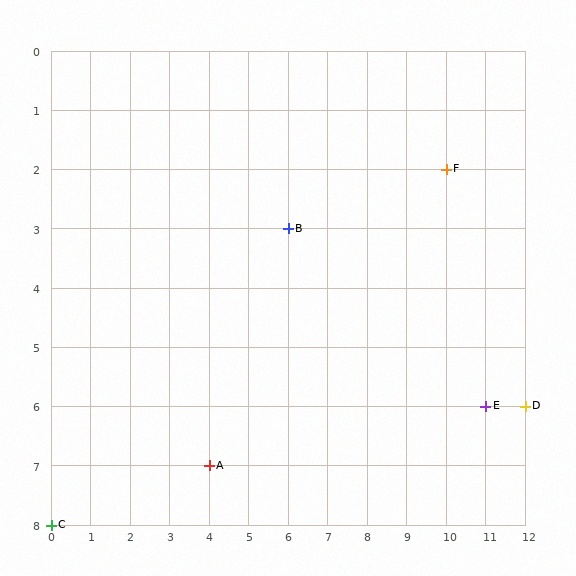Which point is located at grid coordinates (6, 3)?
Point B is at (6, 3).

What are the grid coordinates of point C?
Point C is at grid coordinates (0, 8).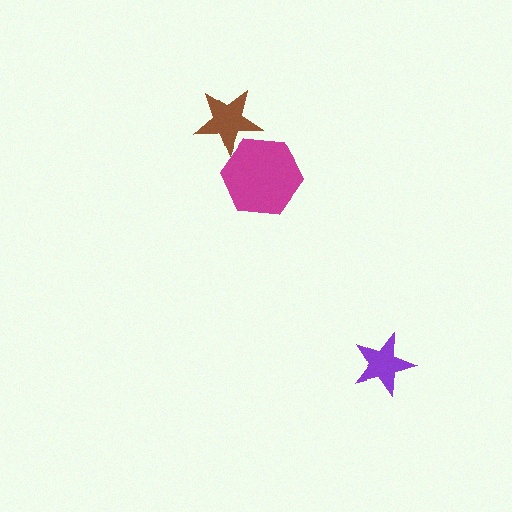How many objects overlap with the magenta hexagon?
1 object overlaps with the magenta hexagon.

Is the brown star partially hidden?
Yes, it is partially covered by another shape.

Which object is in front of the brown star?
The magenta hexagon is in front of the brown star.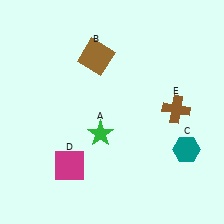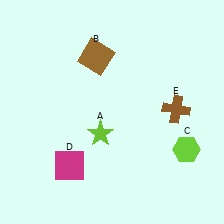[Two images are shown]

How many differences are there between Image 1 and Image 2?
There are 2 differences between the two images.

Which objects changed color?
A changed from green to lime. C changed from teal to lime.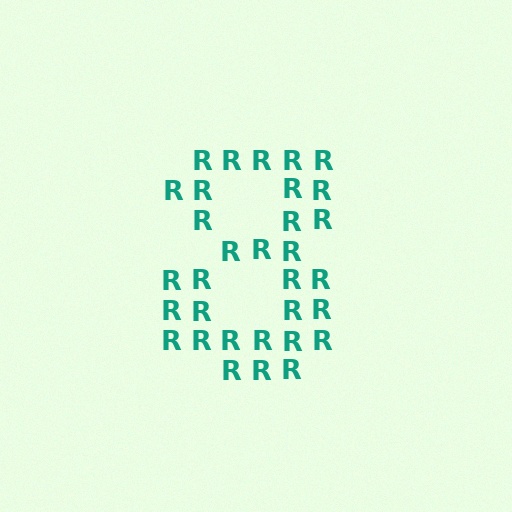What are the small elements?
The small elements are letter R's.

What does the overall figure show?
The overall figure shows the digit 8.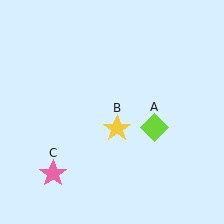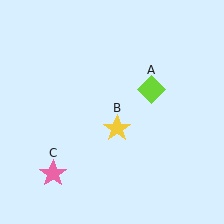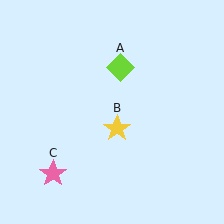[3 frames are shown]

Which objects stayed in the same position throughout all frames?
Yellow star (object B) and pink star (object C) remained stationary.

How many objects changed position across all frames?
1 object changed position: lime diamond (object A).